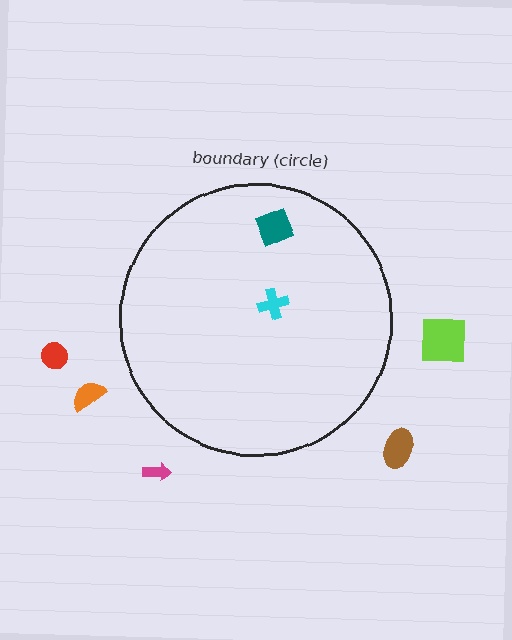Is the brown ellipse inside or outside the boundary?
Outside.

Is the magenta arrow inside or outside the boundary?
Outside.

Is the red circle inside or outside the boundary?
Outside.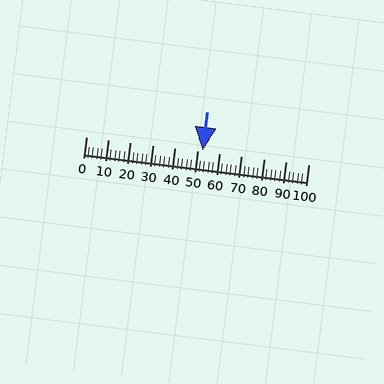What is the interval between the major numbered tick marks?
The major tick marks are spaced 10 units apart.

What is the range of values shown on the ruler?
The ruler shows values from 0 to 100.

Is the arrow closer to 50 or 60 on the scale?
The arrow is closer to 50.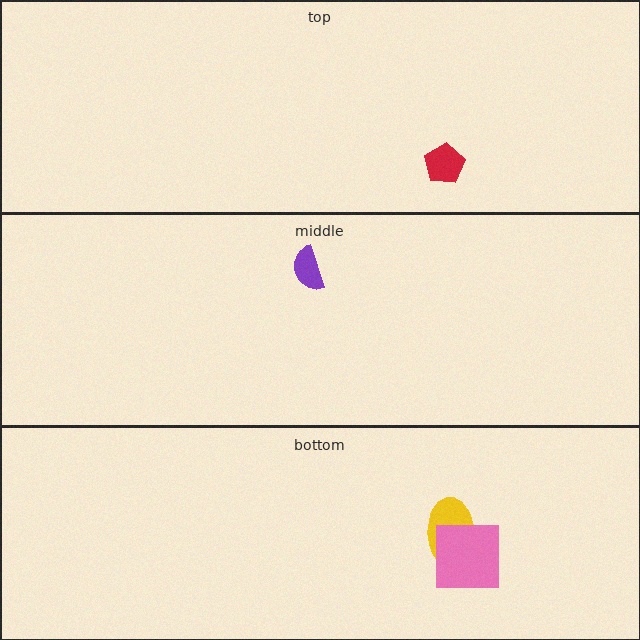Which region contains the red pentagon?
The top region.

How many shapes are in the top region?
1.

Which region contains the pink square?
The bottom region.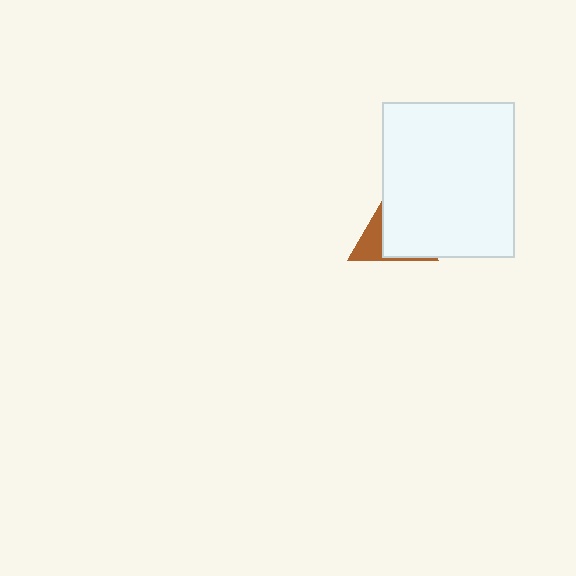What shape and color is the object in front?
The object in front is a white rectangle.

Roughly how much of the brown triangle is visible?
A small part of it is visible (roughly 34%).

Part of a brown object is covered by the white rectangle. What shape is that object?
It is a triangle.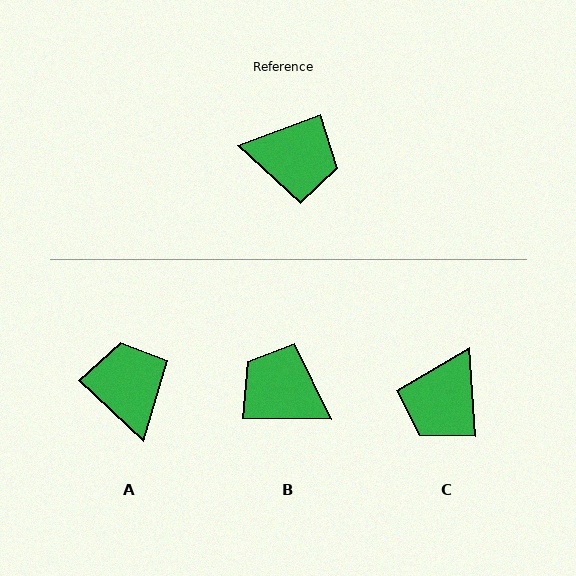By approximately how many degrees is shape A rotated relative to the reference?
Approximately 116 degrees counter-clockwise.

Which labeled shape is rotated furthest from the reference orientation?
B, about 159 degrees away.